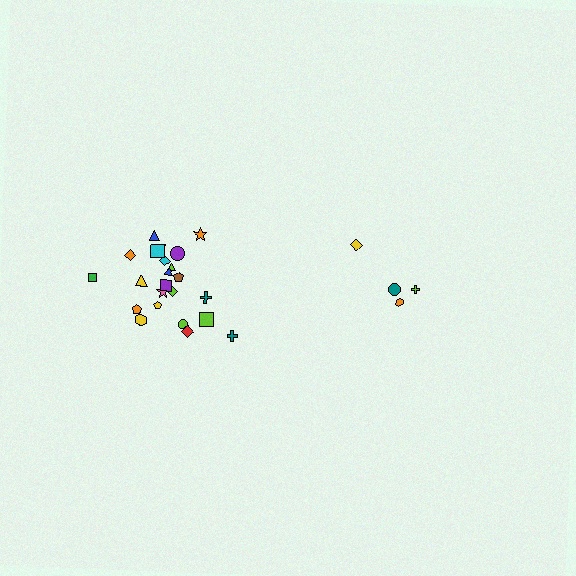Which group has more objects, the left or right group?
The left group.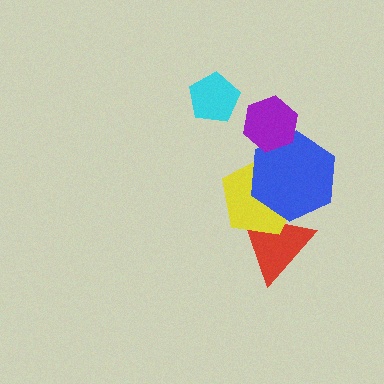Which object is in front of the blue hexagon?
The purple hexagon is in front of the blue hexagon.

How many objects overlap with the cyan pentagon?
0 objects overlap with the cyan pentagon.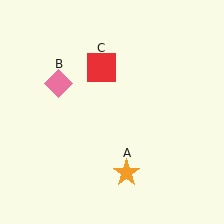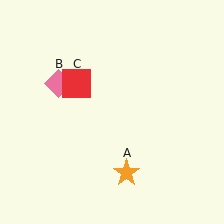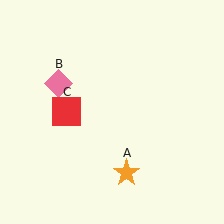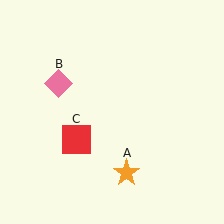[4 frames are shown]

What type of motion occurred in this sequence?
The red square (object C) rotated counterclockwise around the center of the scene.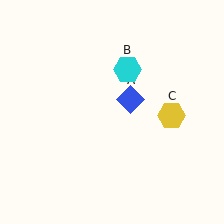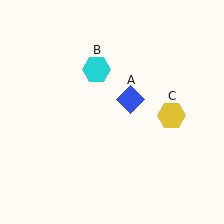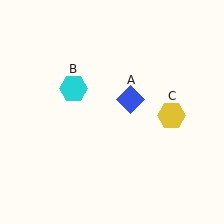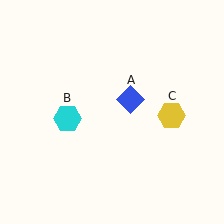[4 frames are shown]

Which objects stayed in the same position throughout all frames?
Blue diamond (object A) and yellow hexagon (object C) remained stationary.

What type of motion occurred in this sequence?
The cyan hexagon (object B) rotated counterclockwise around the center of the scene.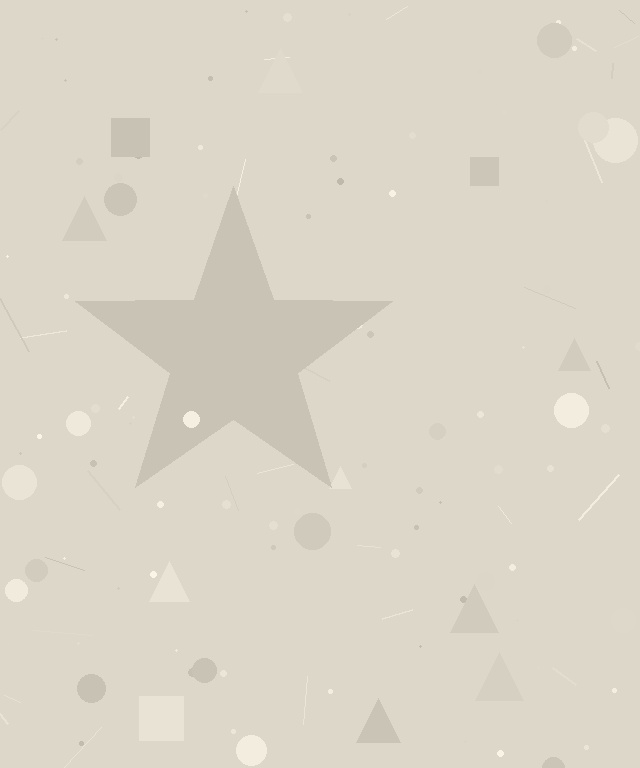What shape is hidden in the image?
A star is hidden in the image.